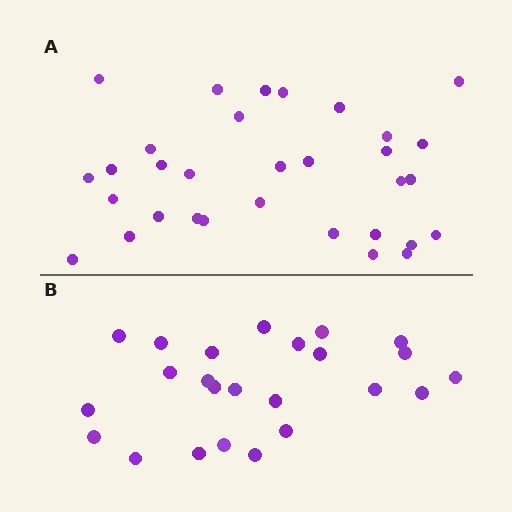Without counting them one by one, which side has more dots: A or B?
Region A (the top region) has more dots.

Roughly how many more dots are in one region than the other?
Region A has roughly 8 or so more dots than region B.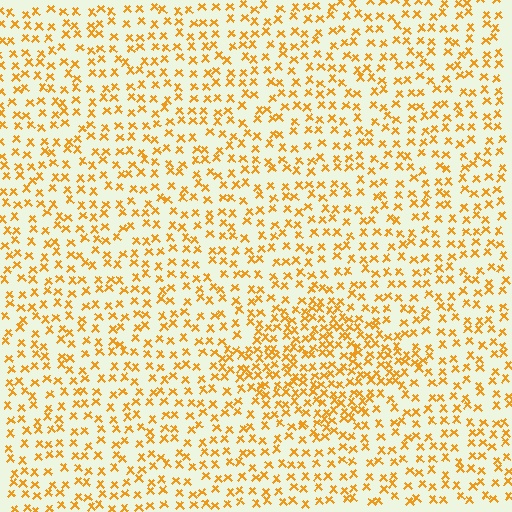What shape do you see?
I see a diamond.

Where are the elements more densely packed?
The elements are more densely packed inside the diamond boundary.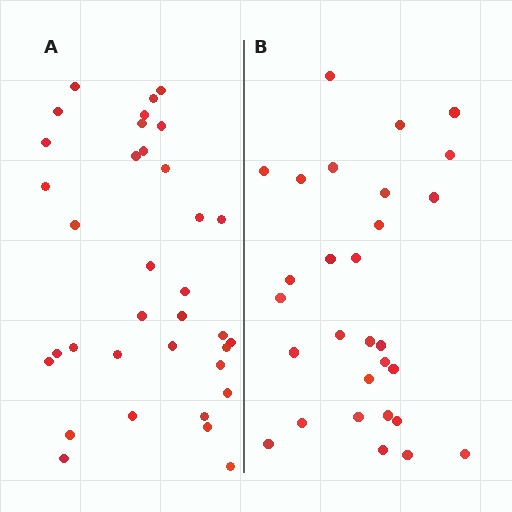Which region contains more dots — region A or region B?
Region A (the left region) has more dots.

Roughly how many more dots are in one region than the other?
Region A has about 6 more dots than region B.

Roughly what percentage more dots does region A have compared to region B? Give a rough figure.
About 20% more.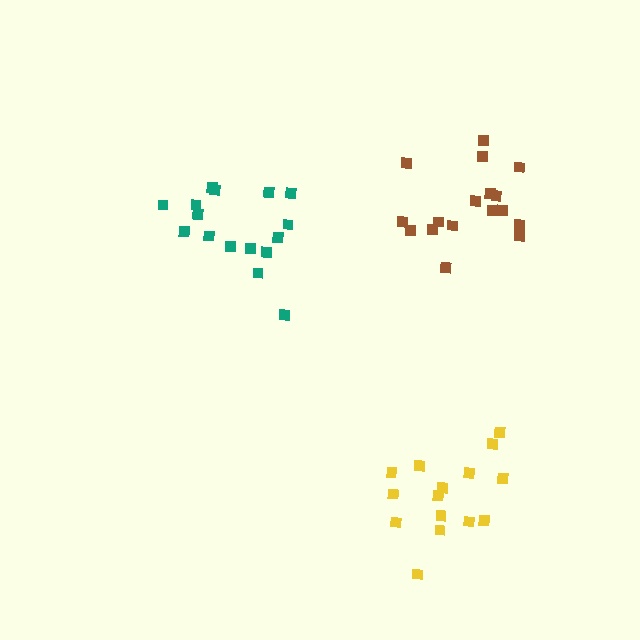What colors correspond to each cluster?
The clusters are colored: brown, teal, yellow.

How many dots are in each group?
Group 1: 17 dots, Group 2: 16 dots, Group 3: 15 dots (48 total).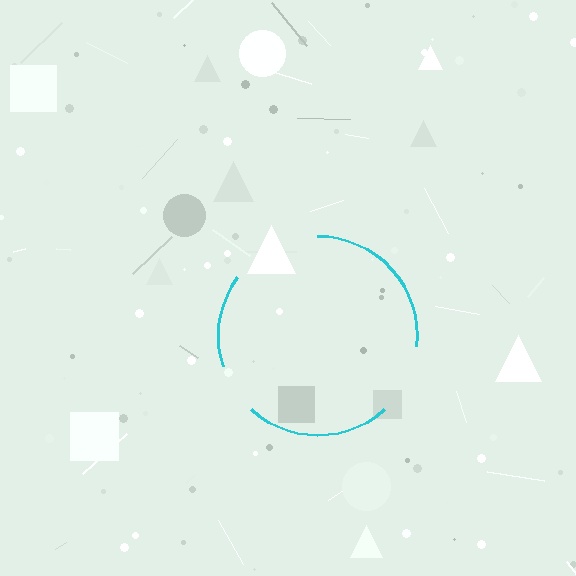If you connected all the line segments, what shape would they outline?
They would outline a circle.